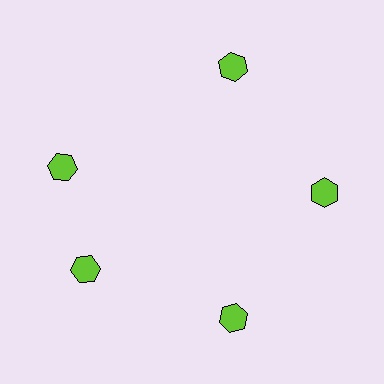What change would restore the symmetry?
The symmetry would be restored by rotating it back into even spacing with its neighbors so that all 5 hexagons sit at equal angles and equal distance from the center.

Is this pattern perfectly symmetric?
No. The 5 lime hexagons are arranged in a ring, but one element near the 10 o'clock position is rotated out of alignment along the ring, breaking the 5-fold rotational symmetry.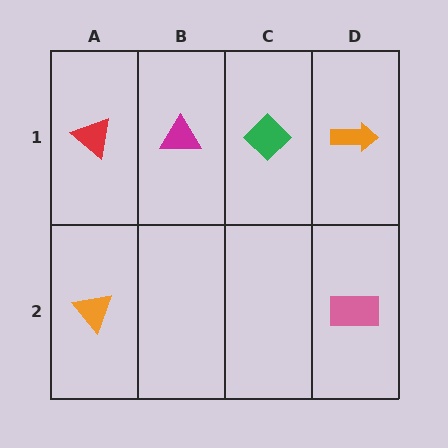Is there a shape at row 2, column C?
No, that cell is empty.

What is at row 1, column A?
A red triangle.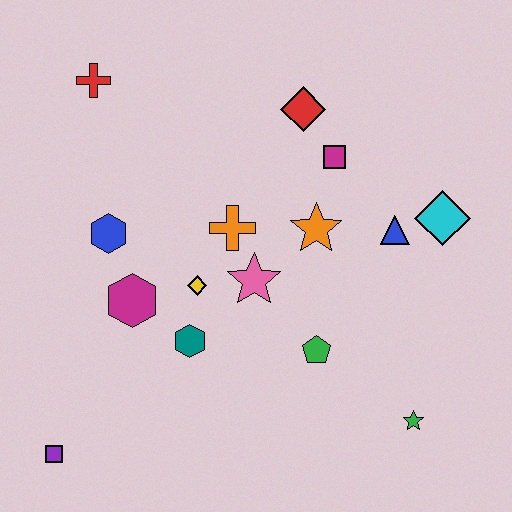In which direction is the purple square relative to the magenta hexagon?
The purple square is below the magenta hexagon.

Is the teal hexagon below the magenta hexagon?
Yes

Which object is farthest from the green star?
The red cross is farthest from the green star.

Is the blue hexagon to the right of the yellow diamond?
No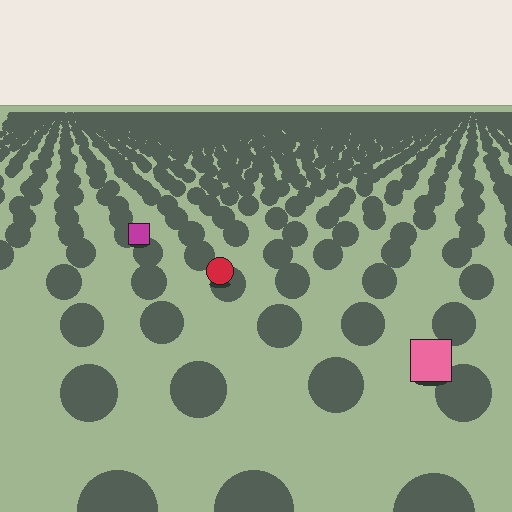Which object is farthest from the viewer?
The magenta square is farthest from the viewer. It appears smaller and the ground texture around it is denser.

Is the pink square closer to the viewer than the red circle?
Yes. The pink square is closer — you can tell from the texture gradient: the ground texture is coarser near it.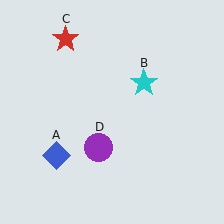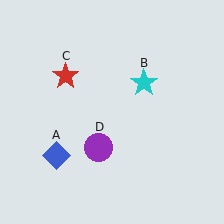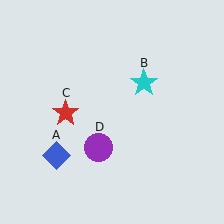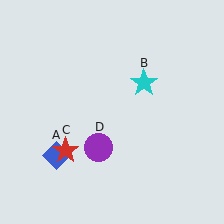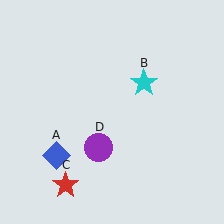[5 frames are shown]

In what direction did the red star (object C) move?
The red star (object C) moved down.